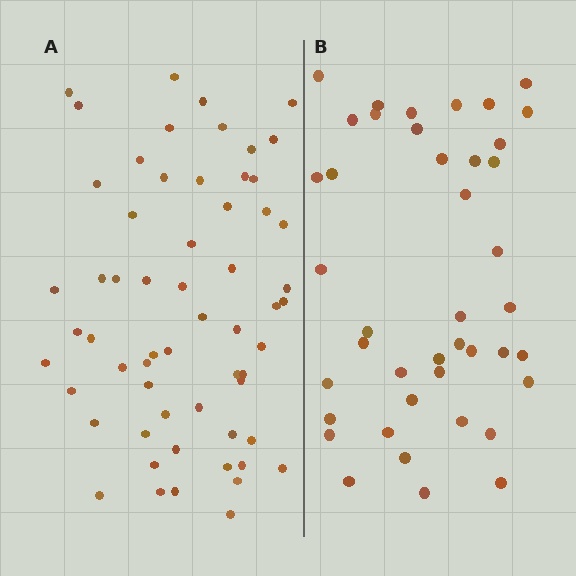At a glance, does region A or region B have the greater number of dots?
Region A (the left region) has more dots.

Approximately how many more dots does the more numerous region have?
Region A has approximately 20 more dots than region B.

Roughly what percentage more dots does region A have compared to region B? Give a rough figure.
About 45% more.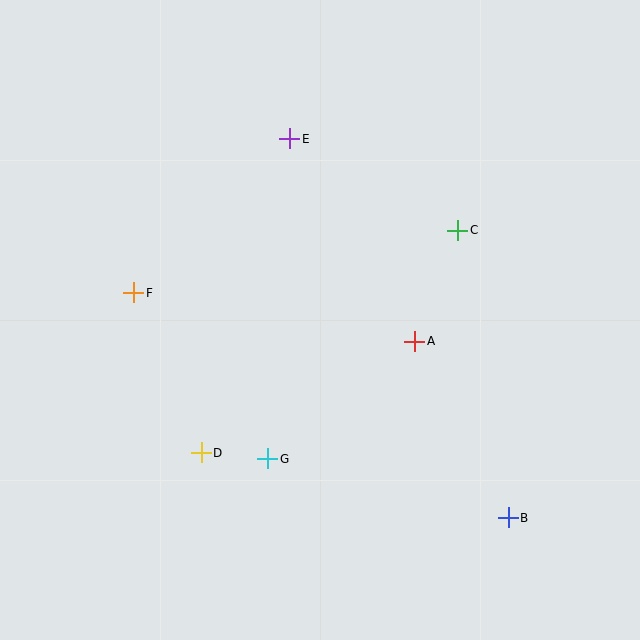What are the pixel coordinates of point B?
Point B is at (508, 518).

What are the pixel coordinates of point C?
Point C is at (458, 230).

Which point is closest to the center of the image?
Point A at (415, 341) is closest to the center.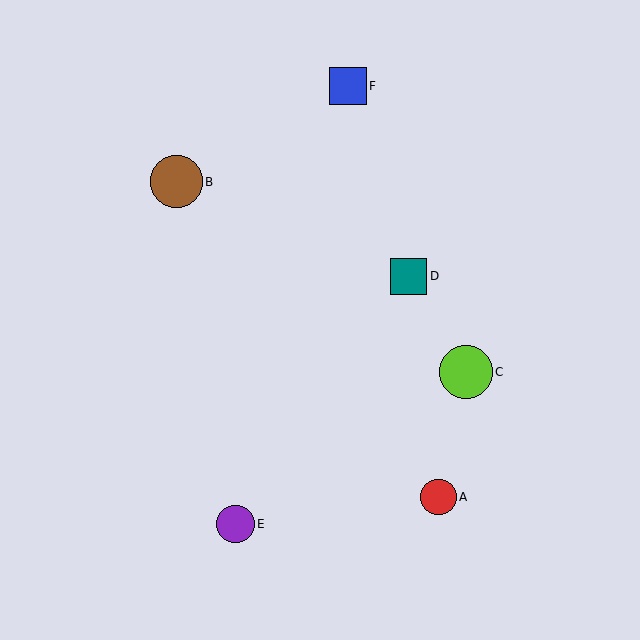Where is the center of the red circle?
The center of the red circle is at (439, 497).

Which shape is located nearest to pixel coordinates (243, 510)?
The purple circle (labeled E) at (236, 524) is nearest to that location.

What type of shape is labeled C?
Shape C is a lime circle.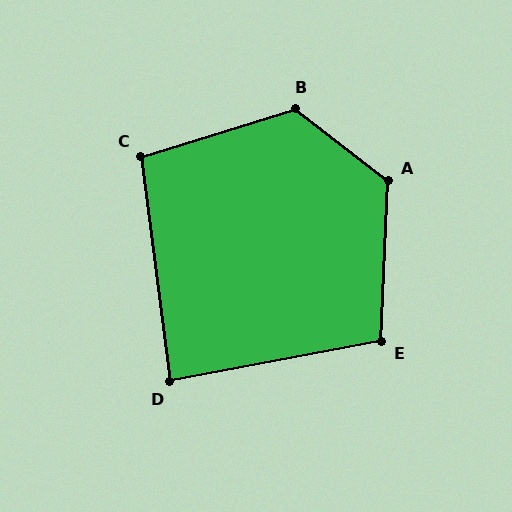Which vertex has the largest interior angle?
B, at approximately 125 degrees.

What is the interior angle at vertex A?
Approximately 125 degrees (obtuse).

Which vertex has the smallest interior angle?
D, at approximately 87 degrees.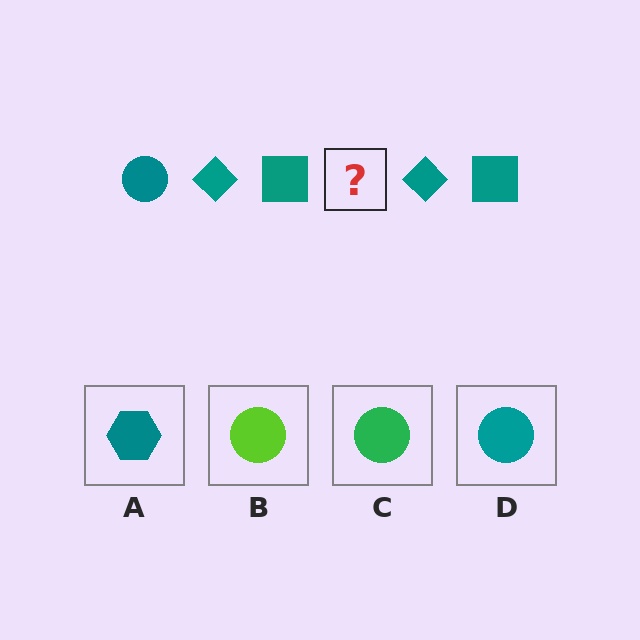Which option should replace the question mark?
Option D.